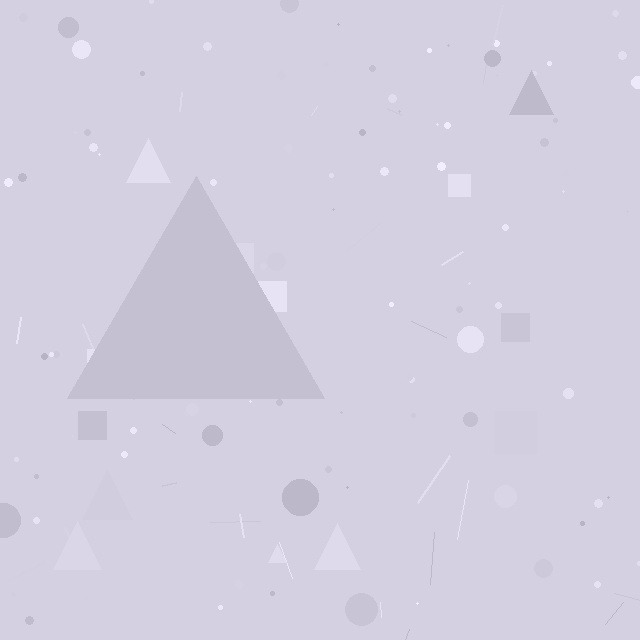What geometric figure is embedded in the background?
A triangle is embedded in the background.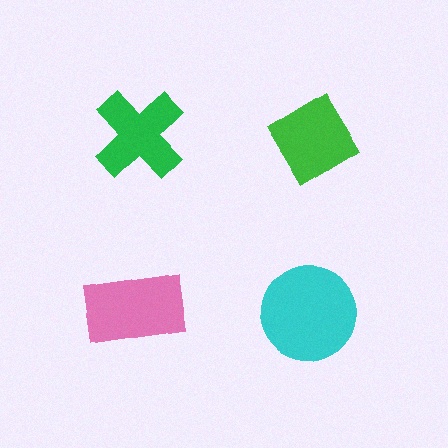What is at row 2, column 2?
A cyan circle.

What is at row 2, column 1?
A pink rectangle.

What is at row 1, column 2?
A green diamond.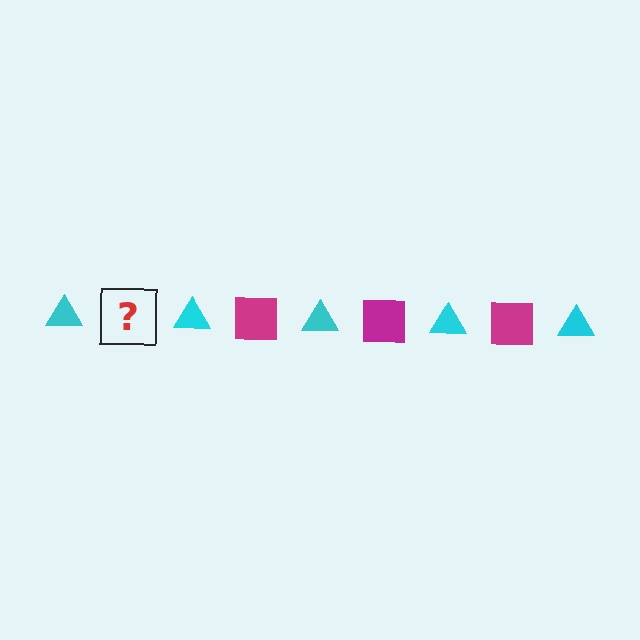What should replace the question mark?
The question mark should be replaced with a magenta square.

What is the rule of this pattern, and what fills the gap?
The rule is that the pattern alternates between cyan triangle and magenta square. The gap should be filled with a magenta square.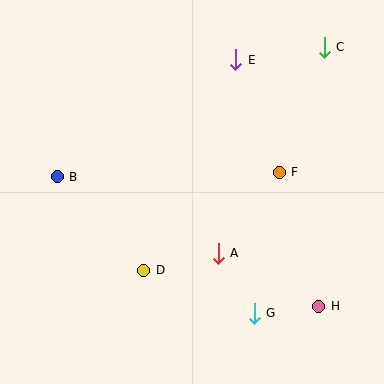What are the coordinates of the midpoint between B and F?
The midpoint between B and F is at (168, 175).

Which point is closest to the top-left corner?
Point B is closest to the top-left corner.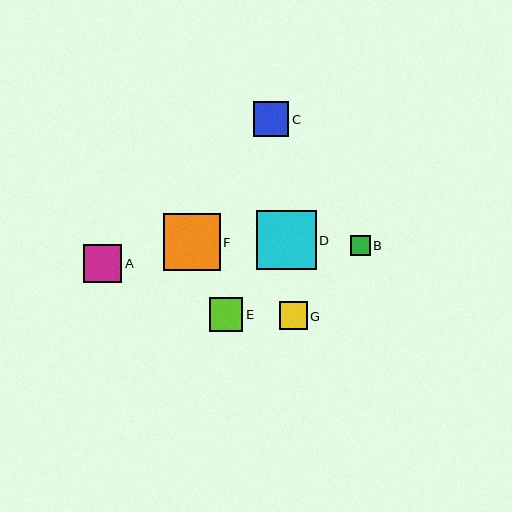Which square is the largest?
Square D is the largest with a size of approximately 59 pixels.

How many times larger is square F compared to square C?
Square F is approximately 1.6 times the size of square C.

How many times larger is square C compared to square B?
Square C is approximately 1.8 times the size of square B.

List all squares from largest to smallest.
From largest to smallest: D, F, A, C, E, G, B.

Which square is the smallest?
Square B is the smallest with a size of approximately 20 pixels.